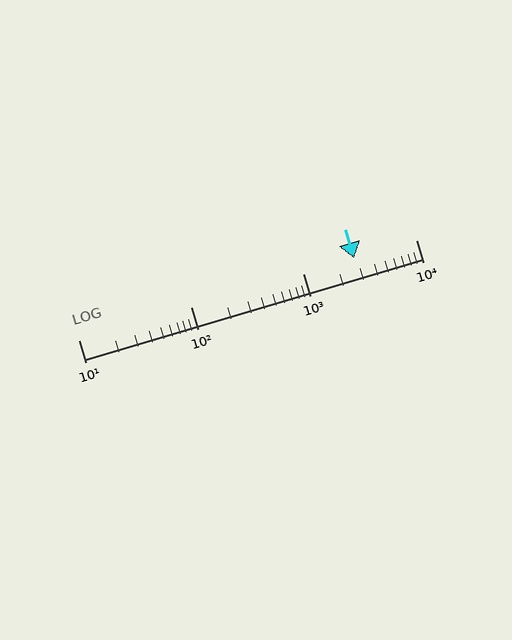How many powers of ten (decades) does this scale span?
The scale spans 3 decades, from 10 to 10000.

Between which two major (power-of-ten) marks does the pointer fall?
The pointer is between 1000 and 10000.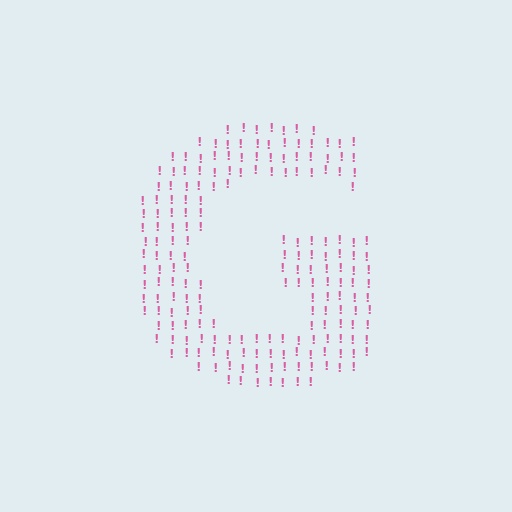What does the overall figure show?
The overall figure shows the letter G.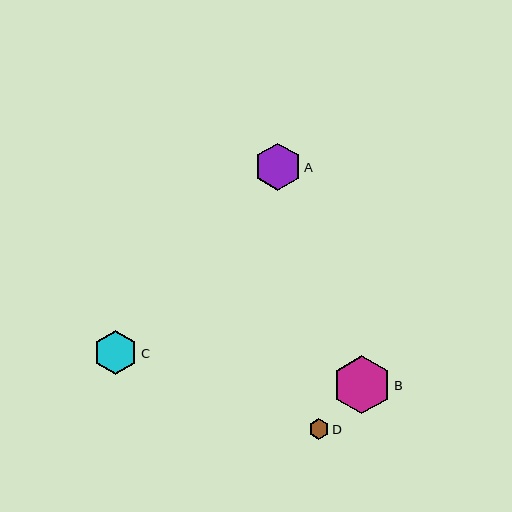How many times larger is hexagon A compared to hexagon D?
Hexagon A is approximately 2.3 times the size of hexagon D.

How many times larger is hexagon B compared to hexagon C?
Hexagon B is approximately 1.3 times the size of hexagon C.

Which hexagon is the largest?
Hexagon B is the largest with a size of approximately 58 pixels.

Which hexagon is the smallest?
Hexagon D is the smallest with a size of approximately 20 pixels.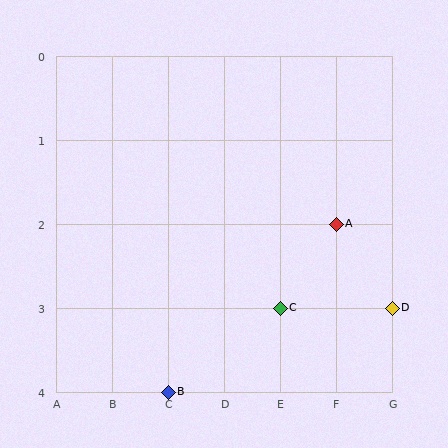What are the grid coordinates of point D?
Point D is at grid coordinates (G, 3).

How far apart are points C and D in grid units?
Points C and D are 2 columns apart.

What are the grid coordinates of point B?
Point B is at grid coordinates (C, 4).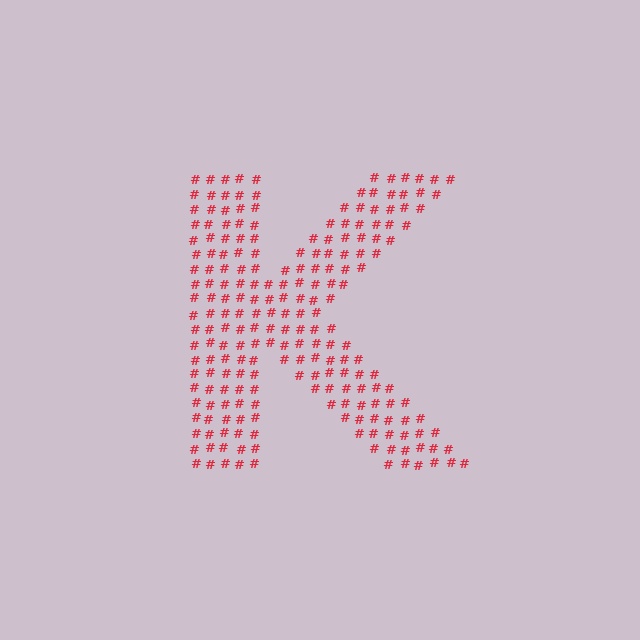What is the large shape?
The large shape is the letter K.